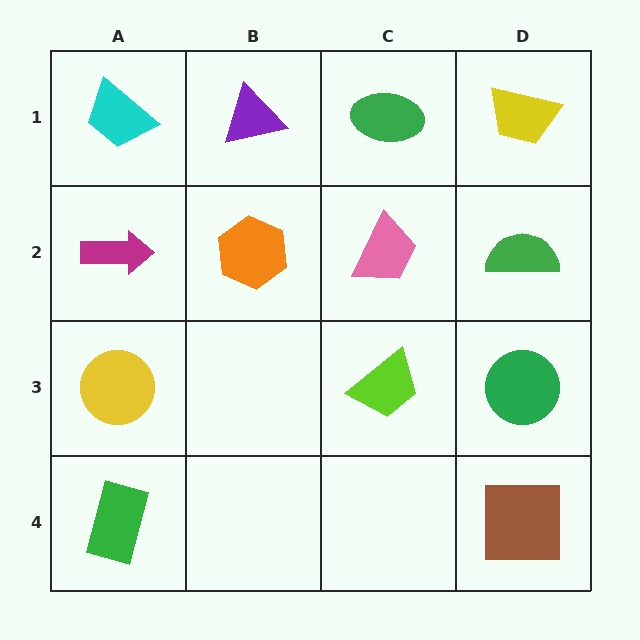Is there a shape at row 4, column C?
No, that cell is empty.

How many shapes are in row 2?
4 shapes.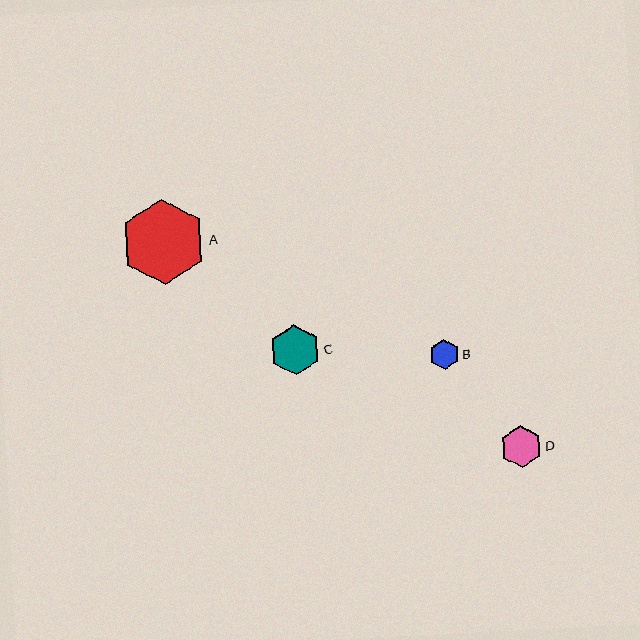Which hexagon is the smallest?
Hexagon B is the smallest with a size of approximately 30 pixels.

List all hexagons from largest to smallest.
From largest to smallest: A, C, D, B.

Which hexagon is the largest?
Hexagon A is the largest with a size of approximately 85 pixels.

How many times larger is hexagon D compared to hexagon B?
Hexagon D is approximately 1.4 times the size of hexagon B.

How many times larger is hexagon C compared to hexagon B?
Hexagon C is approximately 1.7 times the size of hexagon B.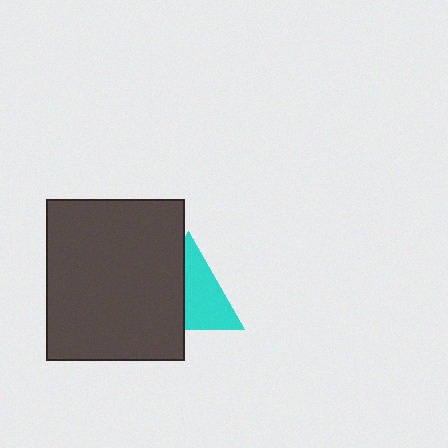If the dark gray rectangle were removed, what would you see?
You would see the complete cyan triangle.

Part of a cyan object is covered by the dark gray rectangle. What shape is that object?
It is a triangle.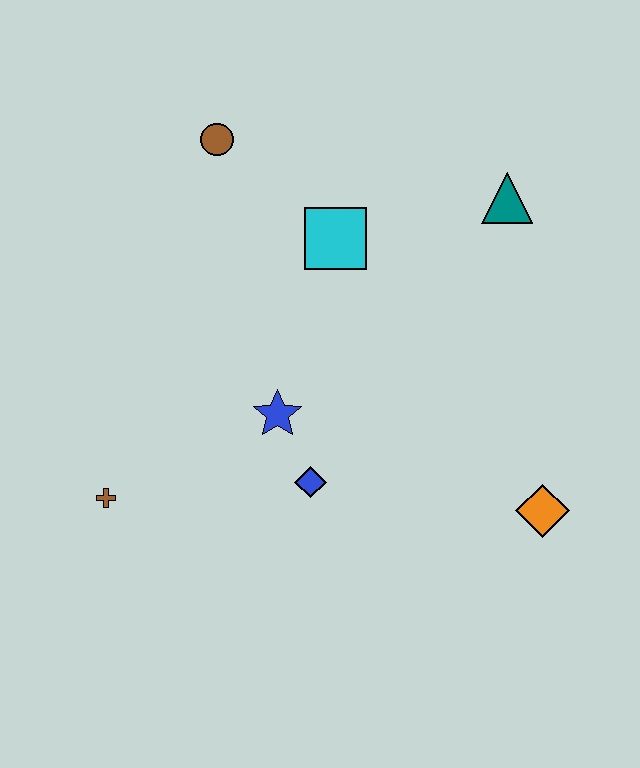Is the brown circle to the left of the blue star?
Yes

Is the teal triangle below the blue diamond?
No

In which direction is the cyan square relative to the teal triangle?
The cyan square is to the left of the teal triangle.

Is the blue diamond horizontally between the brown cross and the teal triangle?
Yes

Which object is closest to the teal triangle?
The cyan square is closest to the teal triangle.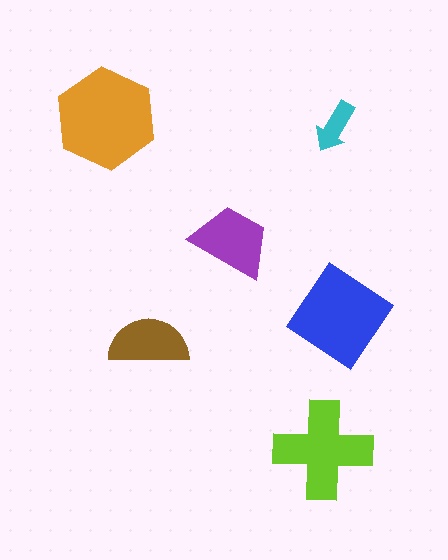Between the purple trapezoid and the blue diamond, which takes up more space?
The blue diamond.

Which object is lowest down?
The lime cross is bottommost.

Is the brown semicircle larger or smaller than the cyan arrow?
Larger.